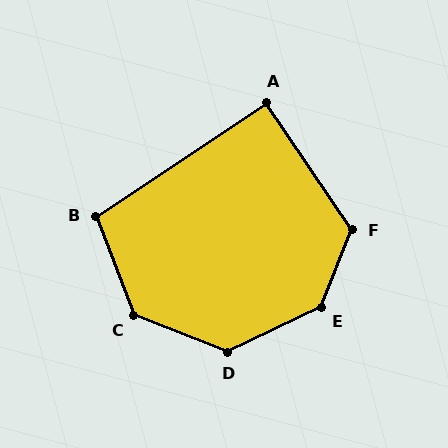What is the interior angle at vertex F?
Approximately 124 degrees (obtuse).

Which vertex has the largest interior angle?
E, at approximately 137 degrees.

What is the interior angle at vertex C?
Approximately 133 degrees (obtuse).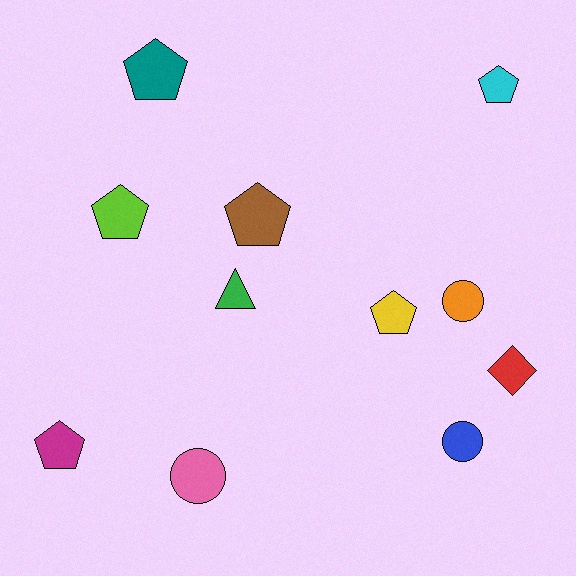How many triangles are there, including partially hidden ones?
There is 1 triangle.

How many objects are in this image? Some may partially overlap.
There are 11 objects.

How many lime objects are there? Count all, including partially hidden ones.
There is 1 lime object.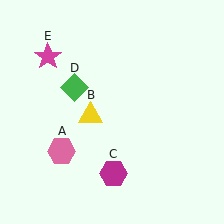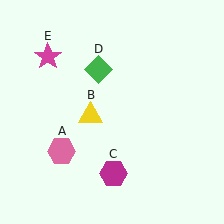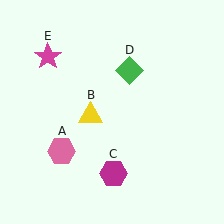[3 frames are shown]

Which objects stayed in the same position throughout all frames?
Pink hexagon (object A) and yellow triangle (object B) and magenta hexagon (object C) and magenta star (object E) remained stationary.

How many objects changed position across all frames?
1 object changed position: green diamond (object D).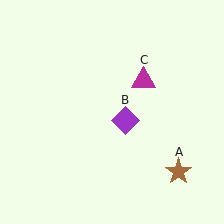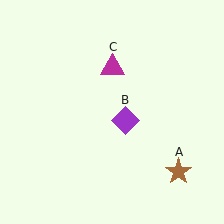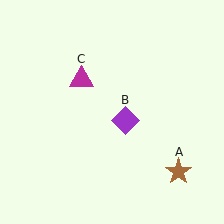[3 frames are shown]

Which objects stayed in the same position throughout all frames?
Brown star (object A) and purple diamond (object B) remained stationary.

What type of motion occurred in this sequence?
The magenta triangle (object C) rotated counterclockwise around the center of the scene.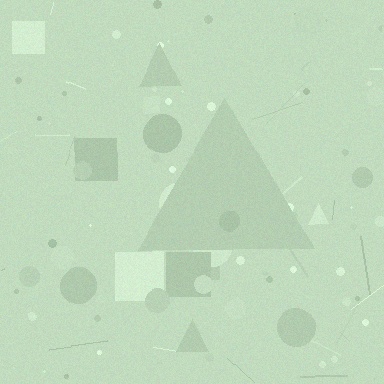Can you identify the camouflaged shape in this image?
The camouflaged shape is a triangle.